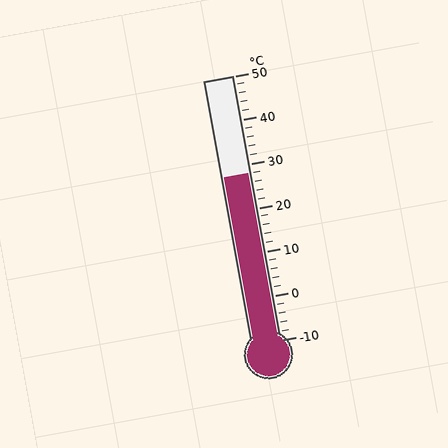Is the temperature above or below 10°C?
The temperature is above 10°C.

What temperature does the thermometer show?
The thermometer shows approximately 28°C.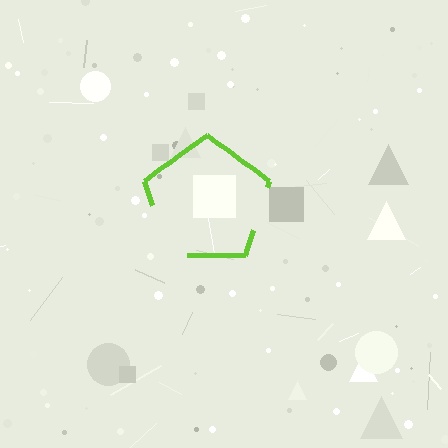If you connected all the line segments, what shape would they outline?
They would outline a pentagon.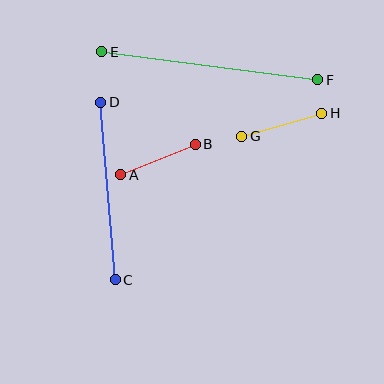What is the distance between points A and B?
The distance is approximately 81 pixels.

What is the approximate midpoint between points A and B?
The midpoint is at approximately (158, 160) pixels.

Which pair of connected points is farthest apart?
Points E and F are farthest apart.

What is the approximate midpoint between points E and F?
The midpoint is at approximately (210, 66) pixels.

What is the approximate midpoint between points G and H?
The midpoint is at approximately (282, 125) pixels.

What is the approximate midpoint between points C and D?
The midpoint is at approximately (108, 191) pixels.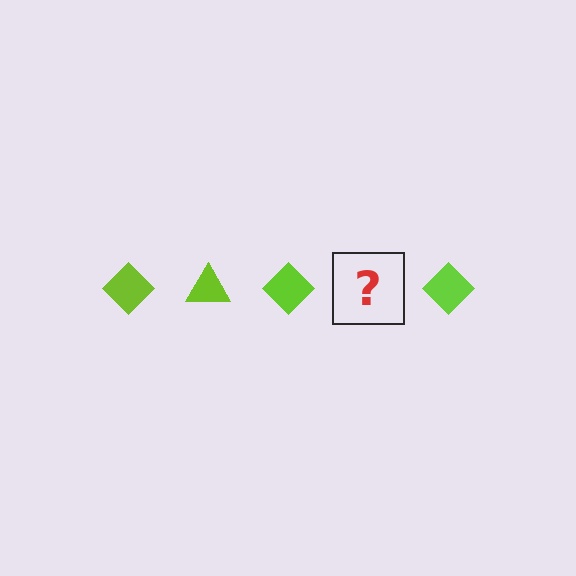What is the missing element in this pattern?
The missing element is a lime triangle.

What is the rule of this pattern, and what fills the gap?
The rule is that the pattern cycles through diamond, triangle shapes in lime. The gap should be filled with a lime triangle.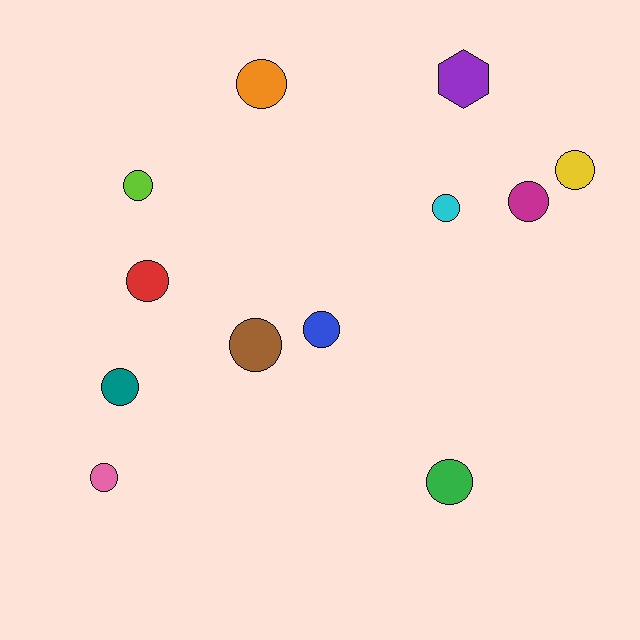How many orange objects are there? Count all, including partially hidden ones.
There is 1 orange object.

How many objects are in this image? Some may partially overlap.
There are 12 objects.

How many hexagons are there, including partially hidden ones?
There is 1 hexagon.